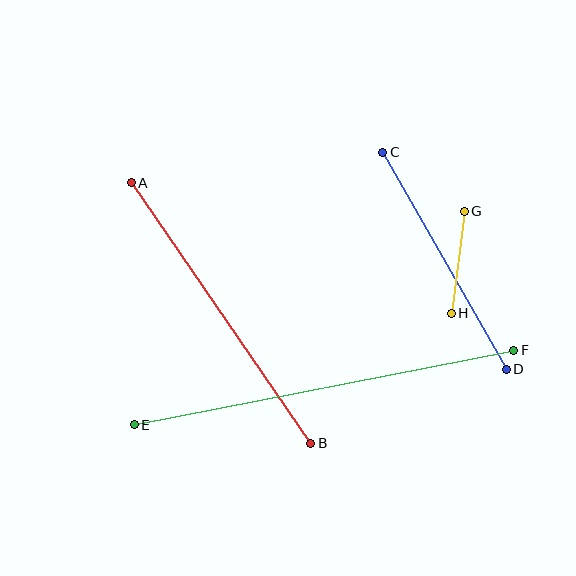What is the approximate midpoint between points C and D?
The midpoint is at approximately (445, 261) pixels.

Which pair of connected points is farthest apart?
Points E and F are farthest apart.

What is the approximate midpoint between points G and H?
The midpoint is at approximately (458, 262) pixels.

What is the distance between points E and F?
The distance is approximately 387 pixels.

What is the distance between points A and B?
The distance is approximately 316 pixels.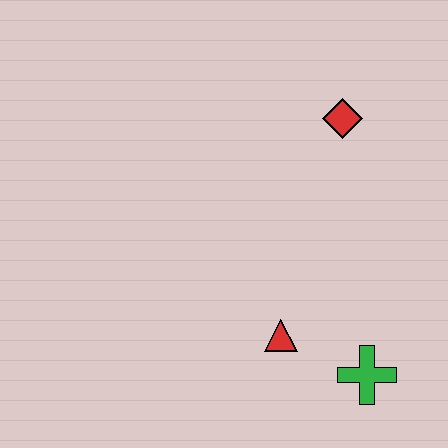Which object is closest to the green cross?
The red triangle is closest to the green cross.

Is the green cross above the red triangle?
No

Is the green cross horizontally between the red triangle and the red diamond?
No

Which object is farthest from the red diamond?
The green cross is farthest from the red diamond.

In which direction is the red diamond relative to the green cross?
The red diamond is above the green cross.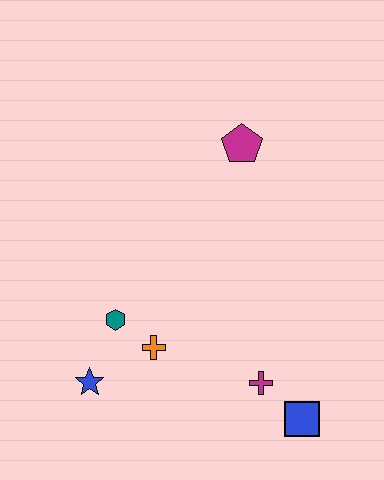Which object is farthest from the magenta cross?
The magenta pentagon is farthest from the magenta cross.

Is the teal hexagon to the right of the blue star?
Yes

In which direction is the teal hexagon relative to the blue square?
The teal hexagon is to the left of the blue square.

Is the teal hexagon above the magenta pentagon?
No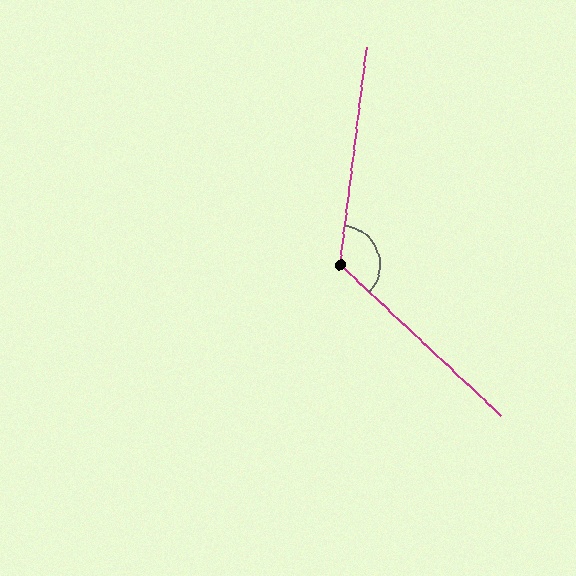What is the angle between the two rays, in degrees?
Approximately 126 degrees.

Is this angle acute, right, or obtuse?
It is obtuse.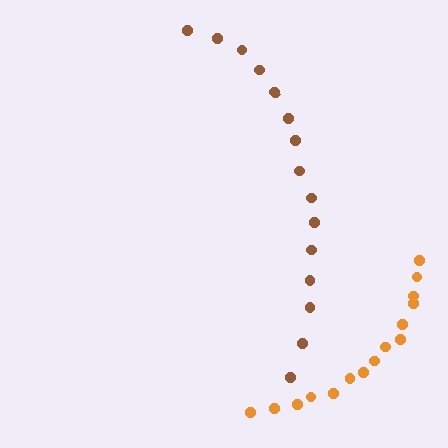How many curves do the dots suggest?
There are 2 distinct paths.